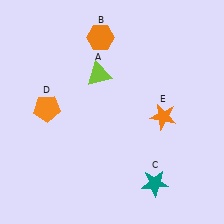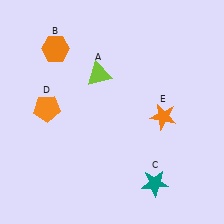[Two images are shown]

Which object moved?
The orange hexagon (B) moved left.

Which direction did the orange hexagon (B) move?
The orange hexagon (B) moved left.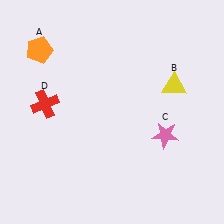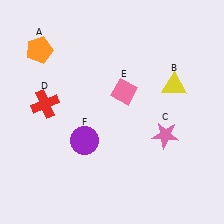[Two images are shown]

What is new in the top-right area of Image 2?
A pink diamond (E) was added in the top-right area of Image 2.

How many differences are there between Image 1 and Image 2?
There are 2 differences between the two images.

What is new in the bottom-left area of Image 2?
A purple circle (F) was added in the bottom-left area of Image 2.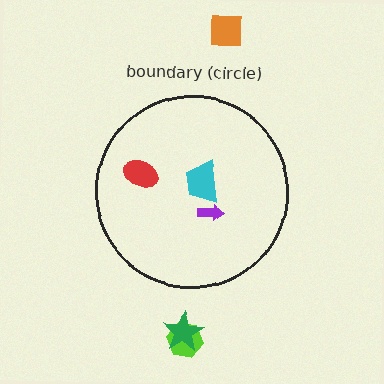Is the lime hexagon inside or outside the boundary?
Outside.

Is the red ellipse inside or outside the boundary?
Inside.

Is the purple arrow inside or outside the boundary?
Inside.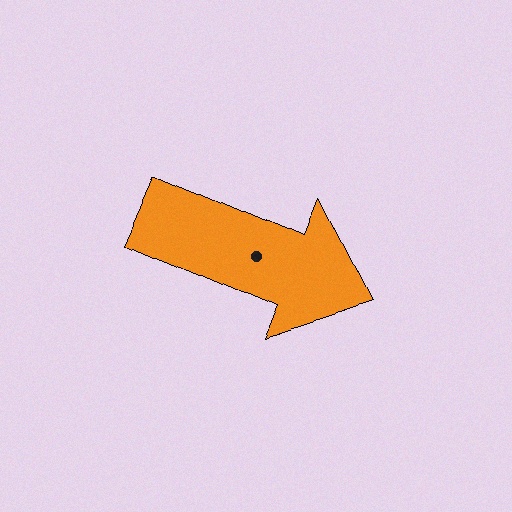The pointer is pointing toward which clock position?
Roughly 4 o'clock.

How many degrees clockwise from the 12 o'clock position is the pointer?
Approximately 113 degrees.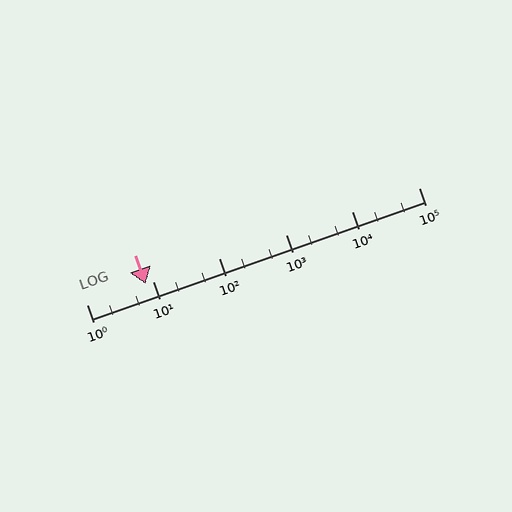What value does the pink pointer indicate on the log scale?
The pointer indicates approximately 7.8.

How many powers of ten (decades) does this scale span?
The scale spans 5 decades, from 1 to 100000.